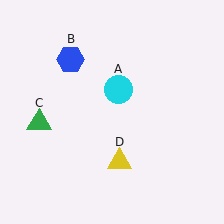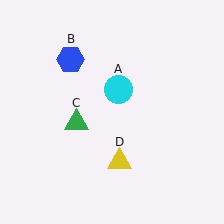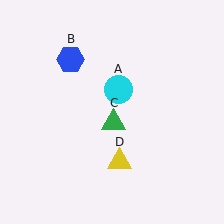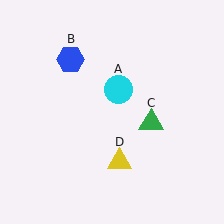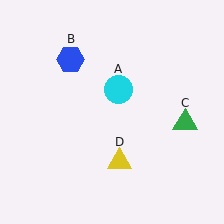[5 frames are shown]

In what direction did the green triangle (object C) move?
The green triangle (object C) moved right.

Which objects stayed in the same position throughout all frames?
Cyan circle (object A) and blue hexagon (object B) and yellow triangle (object D) remained stationary.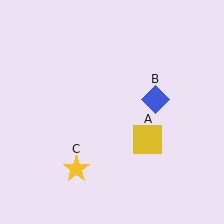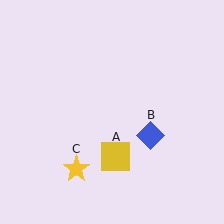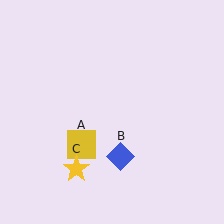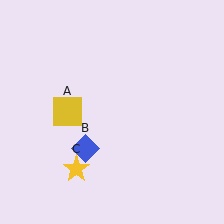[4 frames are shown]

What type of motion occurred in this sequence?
The yellow square (object A), blue diamond (object B) rotated clockwise around the center of the scene.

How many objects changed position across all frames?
2 objects changed position: yellow square (object A), blue diamond (object B).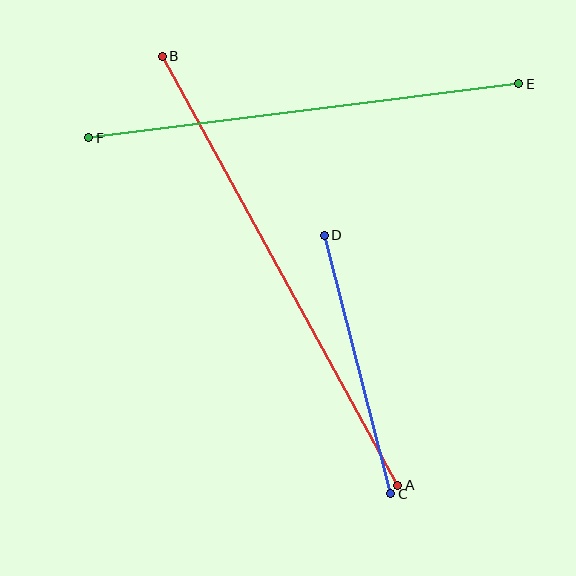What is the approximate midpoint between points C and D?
The midpoint is at approximately (357, 365) pixels.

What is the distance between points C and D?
The distance is approximately 267 pixels.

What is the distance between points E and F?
The distance is approximately 433 pixels.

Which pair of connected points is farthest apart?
Points A and B are farthest apart.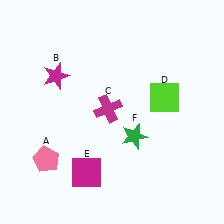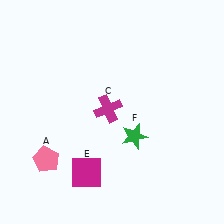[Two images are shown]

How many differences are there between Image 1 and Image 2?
There are 2 differences between the two images.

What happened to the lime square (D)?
The lime square (D) was removed in Image 2. It was in the top-right area of Image 1.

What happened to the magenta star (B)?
The magenta star (B) was removed in Image 2. It was in the top-left area of Image 1.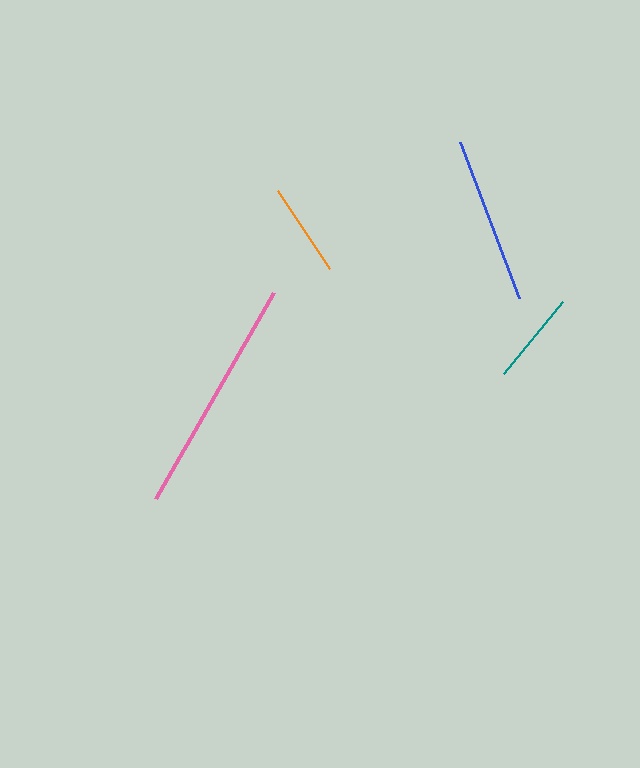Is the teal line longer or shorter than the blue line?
The blue line is longer than the teal line.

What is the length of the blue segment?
The blue segment is approximately 166 pixels long.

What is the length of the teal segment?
The teal segment is approximately 93 pixels long.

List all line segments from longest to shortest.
From longest to shortest: pink, blue, orange, teal.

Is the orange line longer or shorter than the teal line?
The orange line is longer than the teal line.